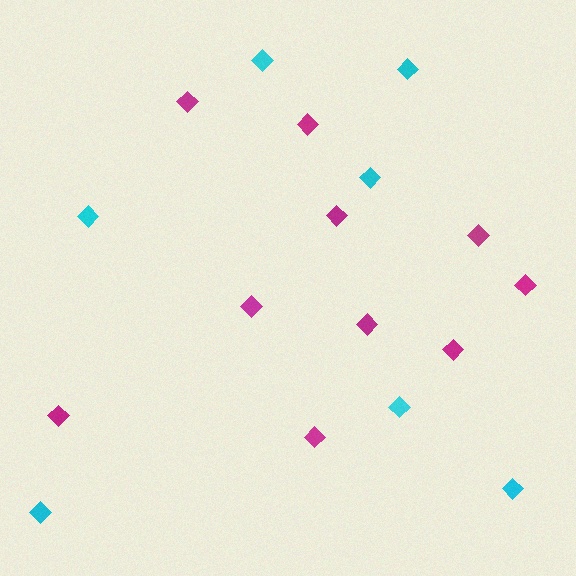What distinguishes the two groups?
There are 2 groups: one group of magenta diamonds (10) and one group of cyan diamonds (7).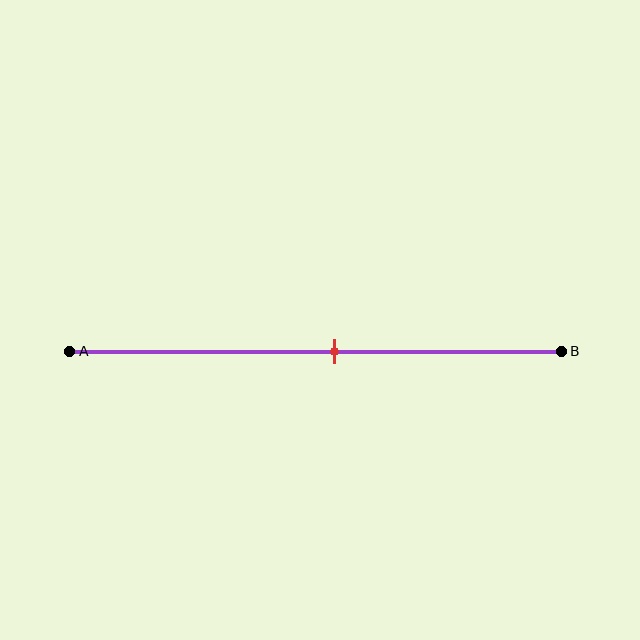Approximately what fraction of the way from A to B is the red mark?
The red mark is approximately 55% of the way from A to B.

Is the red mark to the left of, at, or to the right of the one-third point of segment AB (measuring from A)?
The red mark is to the right of the one-third point of segment AB.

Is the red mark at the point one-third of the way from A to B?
No, the mark is at about 55% from A, not at the 33% one-third point.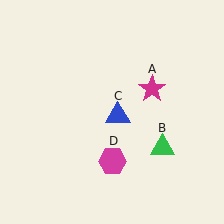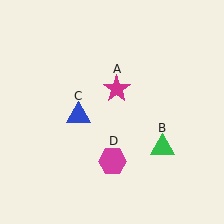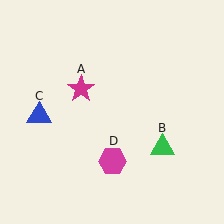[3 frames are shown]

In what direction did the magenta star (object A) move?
The magenta star (object A) moved left.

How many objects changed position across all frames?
2 objects changed position: magenta star (object A), blue triangle (object C).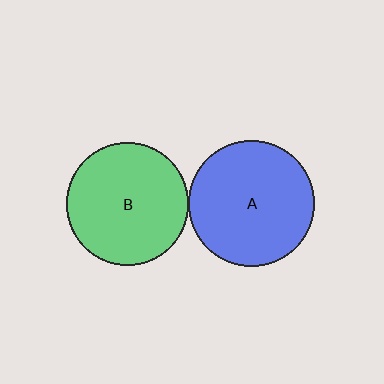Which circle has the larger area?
Circle A (blue).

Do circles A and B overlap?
Yes.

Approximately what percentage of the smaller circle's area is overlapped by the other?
Approximately 5%.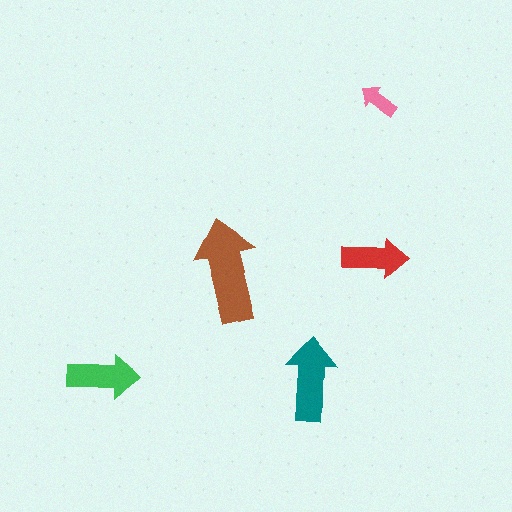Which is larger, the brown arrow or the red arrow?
The brown one.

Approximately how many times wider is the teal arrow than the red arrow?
About 1.5 times wider.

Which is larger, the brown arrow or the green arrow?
The brown one.